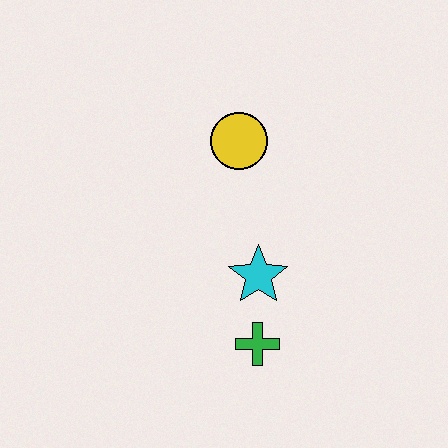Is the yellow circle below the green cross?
No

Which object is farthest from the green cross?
The yellow circle is farthest from the green cross.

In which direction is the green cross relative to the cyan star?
The green cross is below the cyan star.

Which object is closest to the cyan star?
The green cross is closest to the cyan star.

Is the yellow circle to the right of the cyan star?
No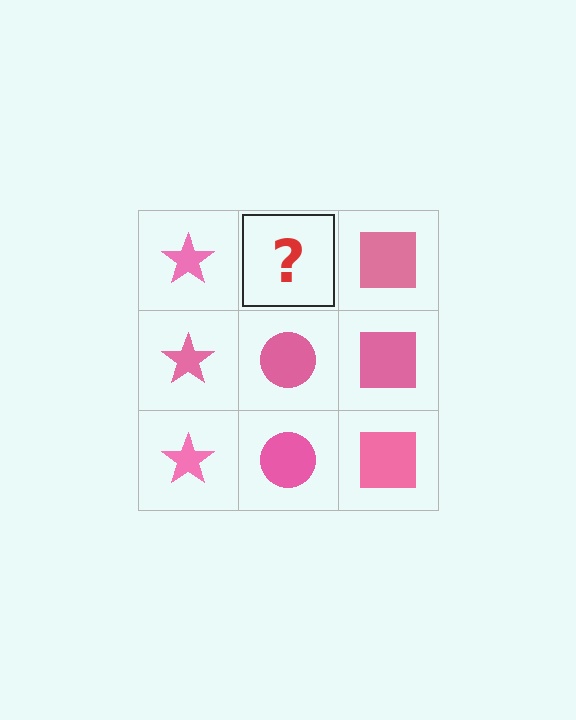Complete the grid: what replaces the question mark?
The question mark should be replaced with a pink circle.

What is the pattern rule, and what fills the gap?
The rule is that each column has a consistent shape. The gap should be filled with a pink circle.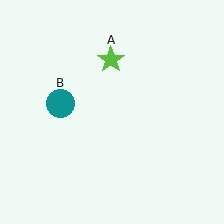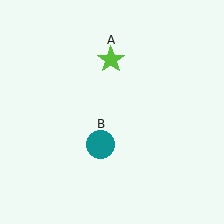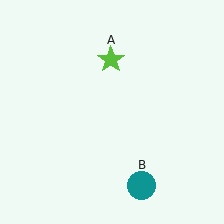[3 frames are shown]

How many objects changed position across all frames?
1 object changed position: teal circle (object B).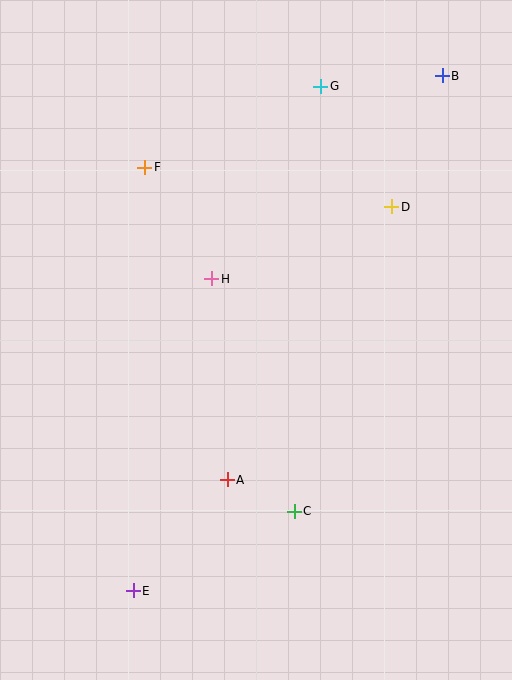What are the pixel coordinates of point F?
Point F is at (145, 167).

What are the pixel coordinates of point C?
Point C is at (294, 511).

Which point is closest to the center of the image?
Point H at (212, 279) is closest to the center.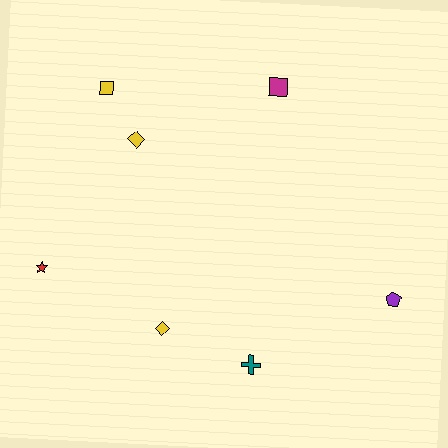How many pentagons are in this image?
There is 1 pentagon.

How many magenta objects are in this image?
There is 1 magenta object.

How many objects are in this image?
There are 7 objects.